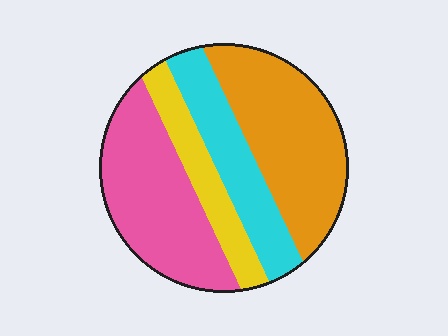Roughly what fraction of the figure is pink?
Pink covers around 30% of the figure.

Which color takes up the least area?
Yellow, at roughly 15%.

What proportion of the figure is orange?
Orange takes up between a quarter and a half of the figure.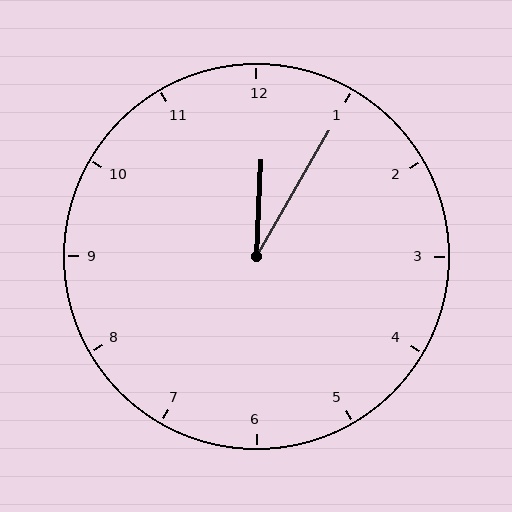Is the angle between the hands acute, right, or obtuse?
It is acute.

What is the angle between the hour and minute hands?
Approximately 28 degrees.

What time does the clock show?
12:05.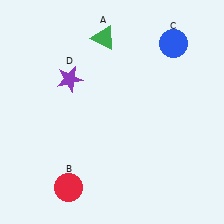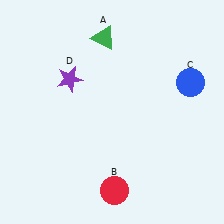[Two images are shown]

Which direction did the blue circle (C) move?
The blue circle (C) moved down.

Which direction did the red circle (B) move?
The red circle (B) moved right.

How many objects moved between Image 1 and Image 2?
2 objects moved between the two images.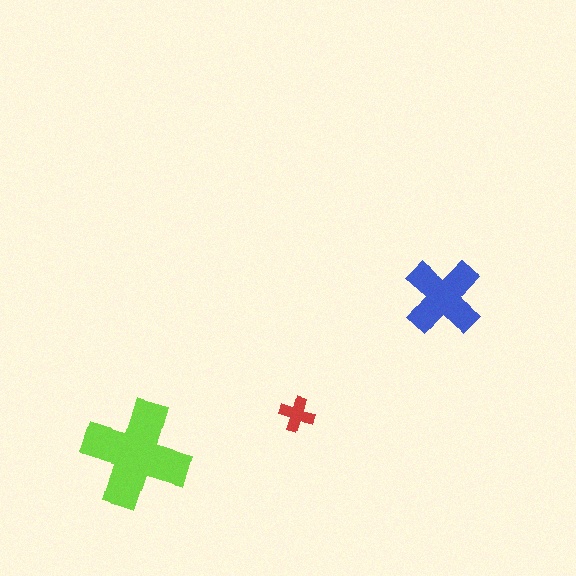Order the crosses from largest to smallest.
the lime one, the blue one, the red one.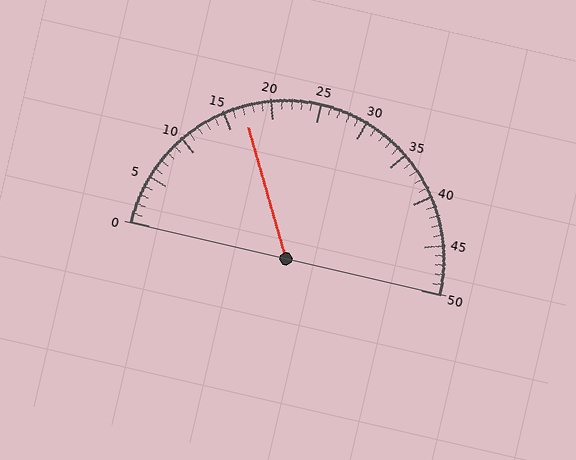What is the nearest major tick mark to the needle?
The nearest major tick mark is 15.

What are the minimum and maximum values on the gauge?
The gauge ranges from 0 to 50.